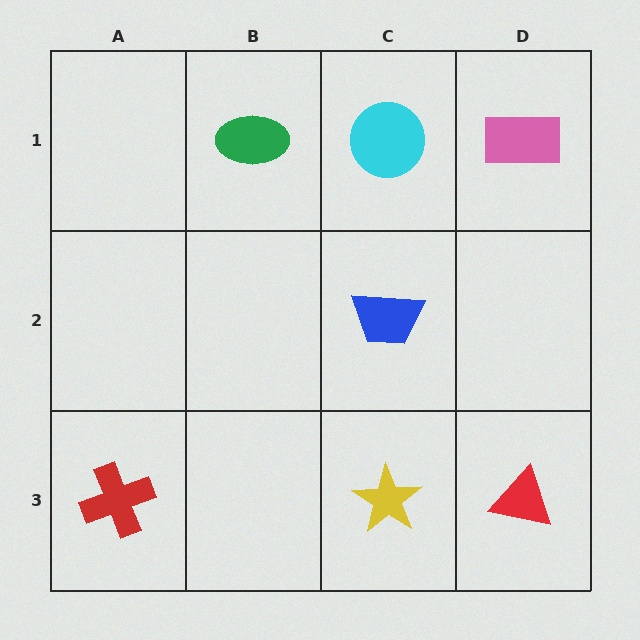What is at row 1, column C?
A cyan circle.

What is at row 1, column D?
A pink rectangle.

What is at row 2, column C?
A blue trapezoid.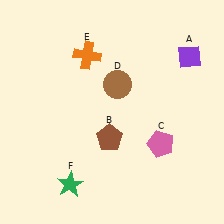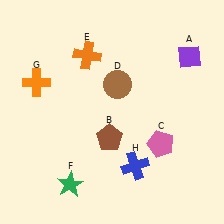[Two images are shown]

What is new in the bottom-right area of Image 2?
A blue cross (H) was added in the bottom-right area of Image 2.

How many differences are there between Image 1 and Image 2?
There are 2 differences between the two images.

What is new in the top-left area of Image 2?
An orange cross (G) was added in the top-left area of Image 2.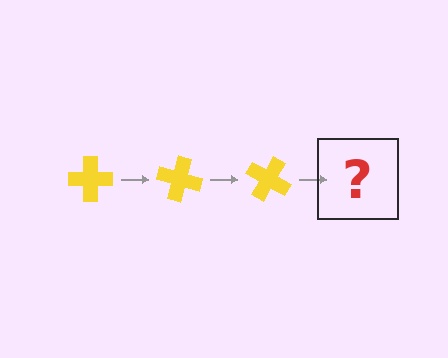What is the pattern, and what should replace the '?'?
The pattern is that the cross rotates 15 degrees each step. The '?' should be a yellow cross rotated 45 degrees.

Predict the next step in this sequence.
The next step is a yellow cross rotated 45 degrees.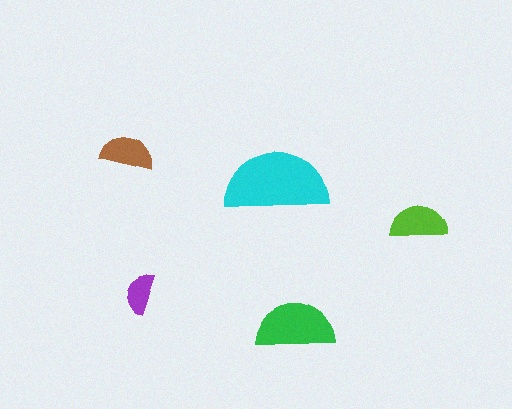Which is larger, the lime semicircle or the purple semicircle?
The lime one.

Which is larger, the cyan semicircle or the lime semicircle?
The cyan one.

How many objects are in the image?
There are 5 objects in the image.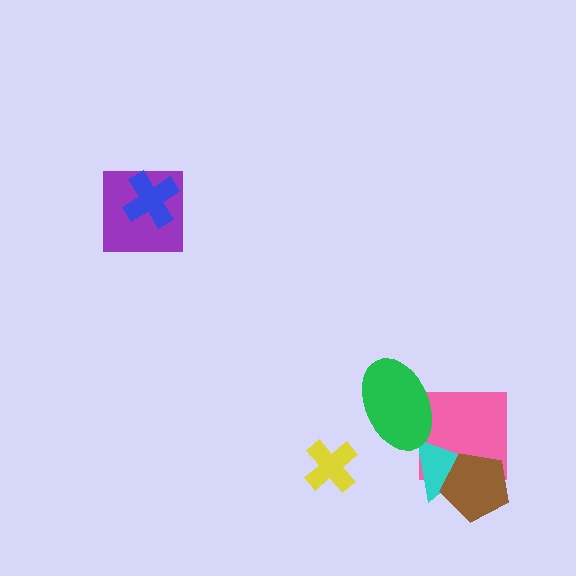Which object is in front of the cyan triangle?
The brown pentagon is in front of the cyan triangle.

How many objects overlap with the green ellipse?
1 object overlaps with the green ellipse.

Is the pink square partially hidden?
Yes, it is partially covered by another shape.